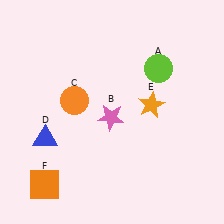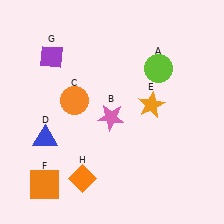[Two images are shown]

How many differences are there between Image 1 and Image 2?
There are 2 differences between the two images.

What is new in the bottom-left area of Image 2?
An orange diamond (H) was added in the bottom-left area of Image 2.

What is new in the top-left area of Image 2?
A purple diamond (G) was added in the top-left area of Image 2.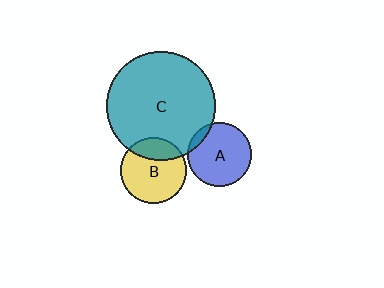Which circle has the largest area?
Circle C (teal).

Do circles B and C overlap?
Yes.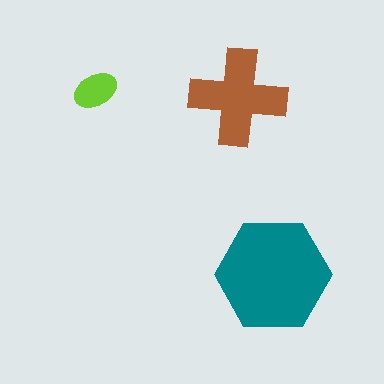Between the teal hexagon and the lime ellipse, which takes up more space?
The teal hexagon.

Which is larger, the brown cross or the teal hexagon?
The teal hexagon.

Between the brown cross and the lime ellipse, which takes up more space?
The brown cross.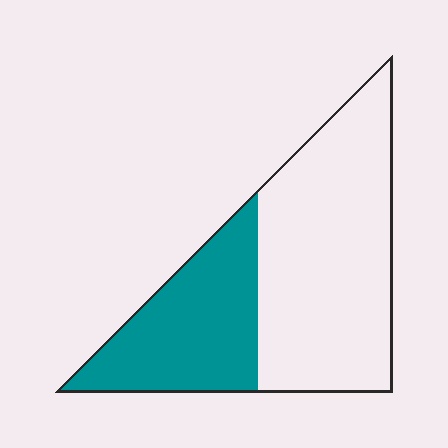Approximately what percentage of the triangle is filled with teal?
Approximately 35%.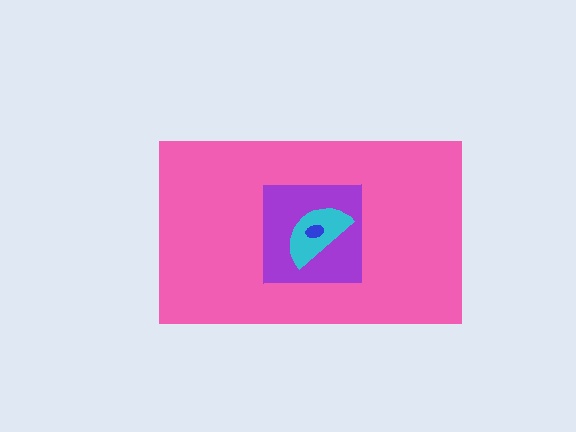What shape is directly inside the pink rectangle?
The purple square.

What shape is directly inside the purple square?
The cyan semicircle.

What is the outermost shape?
The pink rectangle.